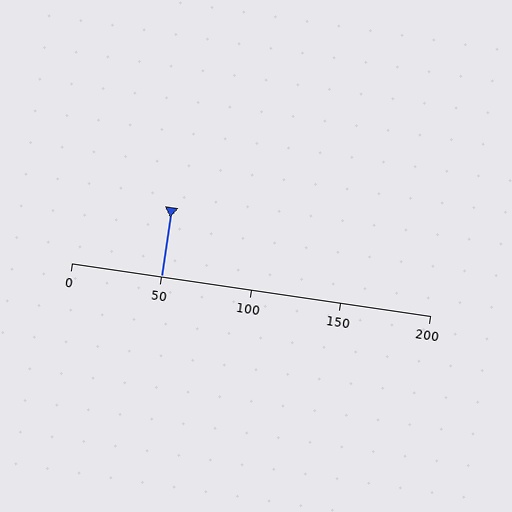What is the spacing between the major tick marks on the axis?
The major ticks are spaced 50 apart.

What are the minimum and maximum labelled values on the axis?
The axis runs from 0 to 200.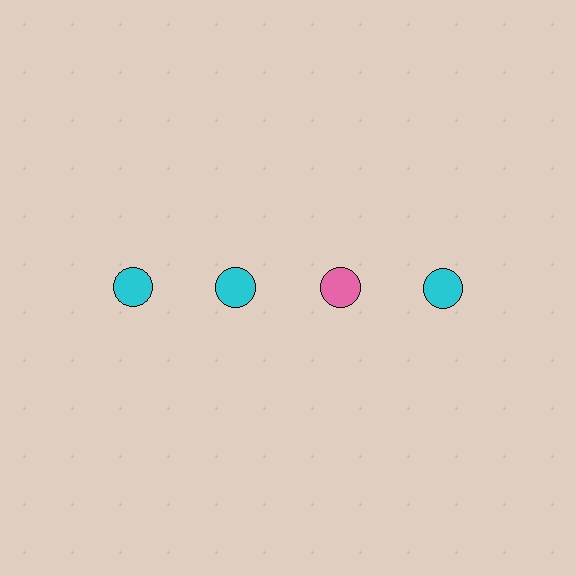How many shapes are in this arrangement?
There are 4 shapes arranged in a grid pattern.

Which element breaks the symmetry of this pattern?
The pink circle in the top row, center column breaks the symmetry. All other shapes are cyan circles.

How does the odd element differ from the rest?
It has a different color: pink instead of cyan.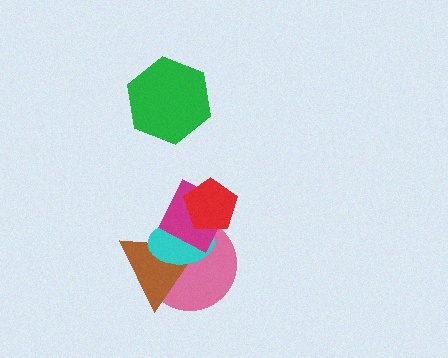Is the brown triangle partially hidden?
Yes, it is partially covered by another shape.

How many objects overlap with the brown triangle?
3 objects overlap with the brown triangle.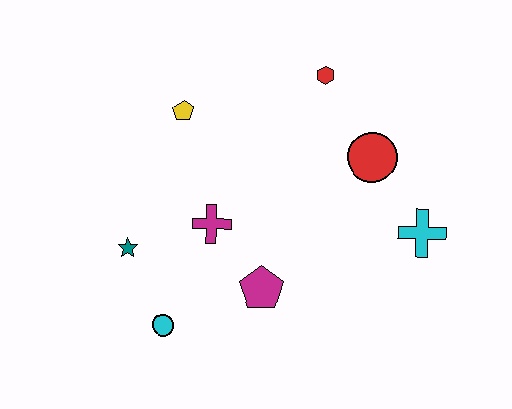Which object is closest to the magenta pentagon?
The magenta cross is closest to the magenta pentagon.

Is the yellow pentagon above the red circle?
Yes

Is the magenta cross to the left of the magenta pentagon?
Yes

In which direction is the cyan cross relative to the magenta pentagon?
The cyan cross is to the right of the magenta pentagon.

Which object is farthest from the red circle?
The cyan circle is farthest from the red circle.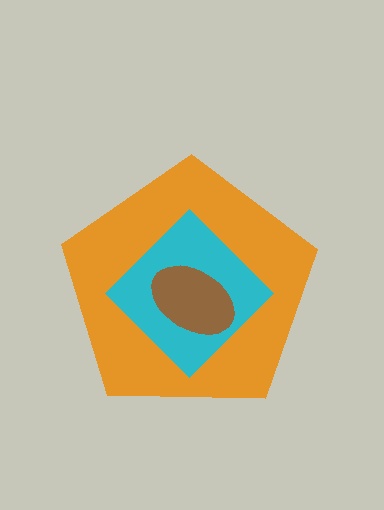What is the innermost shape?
The brown ellipse.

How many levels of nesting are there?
3.